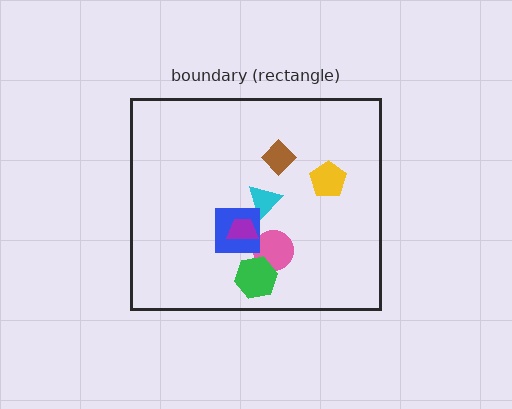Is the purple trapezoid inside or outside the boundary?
Inside.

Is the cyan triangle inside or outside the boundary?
Inside.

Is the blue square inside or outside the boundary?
Inside.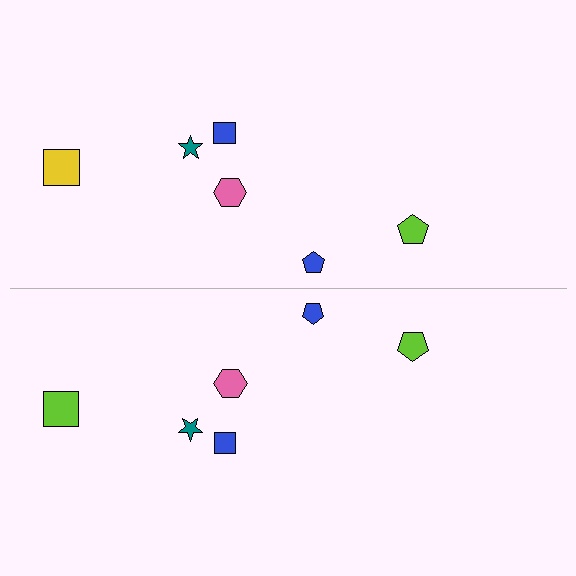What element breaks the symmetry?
The lime square on the bottom side breaks the symmetry — its mirror counterpart is yellow.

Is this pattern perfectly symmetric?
No, the pattern is not perfectly symmetric. The lime square on the bottom side breaks the symmetry — its mirror counterpart is yellow.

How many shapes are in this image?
There are 12 shapes in this image.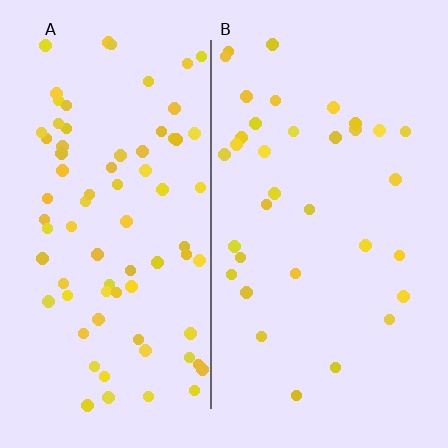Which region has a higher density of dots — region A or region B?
A (the left).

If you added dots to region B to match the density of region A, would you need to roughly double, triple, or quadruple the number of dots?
Approximately double.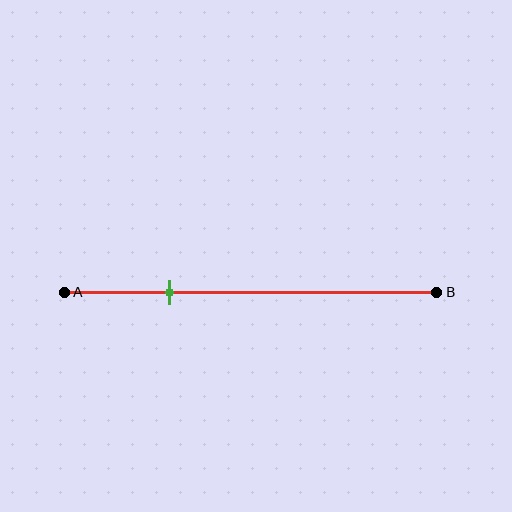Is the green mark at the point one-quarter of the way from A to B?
No, the mark is at about 30% from A, not at the 25% one-quarter point.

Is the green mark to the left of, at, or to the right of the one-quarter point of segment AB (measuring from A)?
The green mark is to the right of the one-quarter point of segment AB.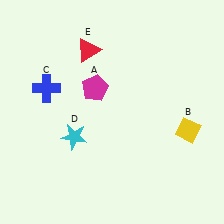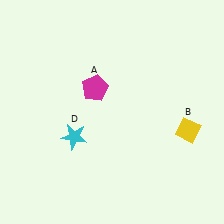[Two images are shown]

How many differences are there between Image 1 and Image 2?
There are 2 differences between the two images.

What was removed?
The red triangle (E), the blue cross (C) were removed in Image 2.